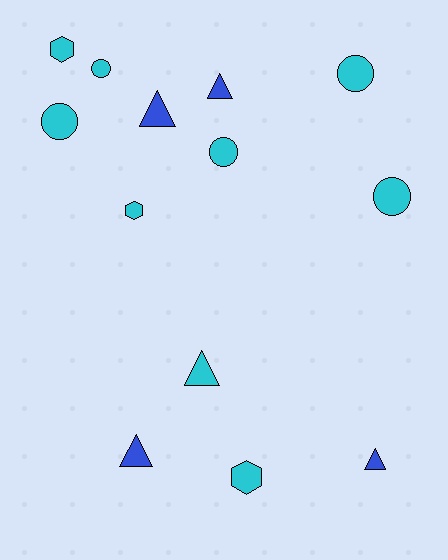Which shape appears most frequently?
Circle, with 5 objects.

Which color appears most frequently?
Cyan, with 9 objects.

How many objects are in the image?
There are 13 objects.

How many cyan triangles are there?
There is 1 cyan triangle.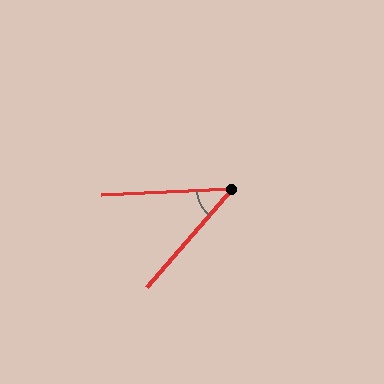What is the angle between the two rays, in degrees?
Approximately 47 degrees.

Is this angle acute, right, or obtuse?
It is acute.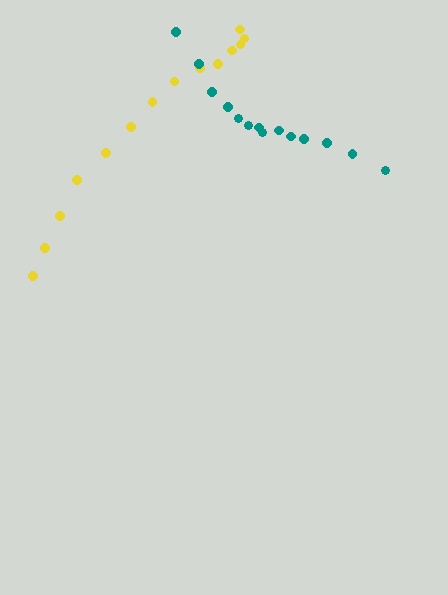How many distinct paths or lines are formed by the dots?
There are 2 distinct paths.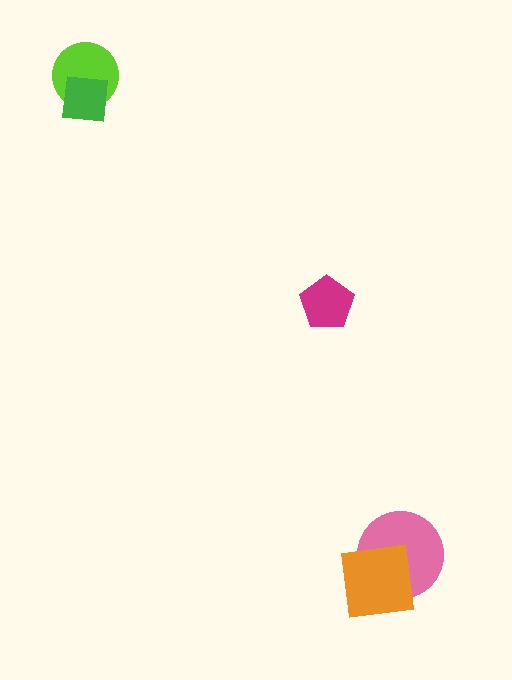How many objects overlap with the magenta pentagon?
0 objects overlap with the magenta pentagon.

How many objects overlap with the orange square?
1 object overlaps with the orange square.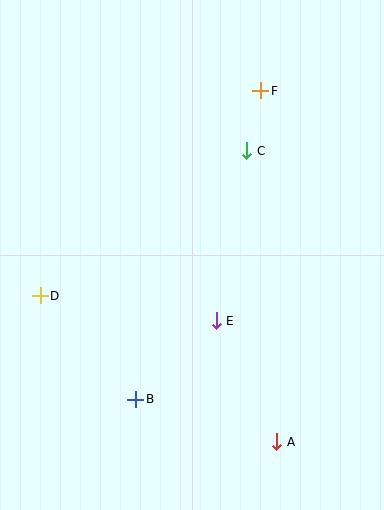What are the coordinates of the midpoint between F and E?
The midpoint between F and E is at (239, 206).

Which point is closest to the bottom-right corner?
Point A is closest to the bottom-right corner.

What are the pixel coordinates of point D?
Point D is at (40, 296).